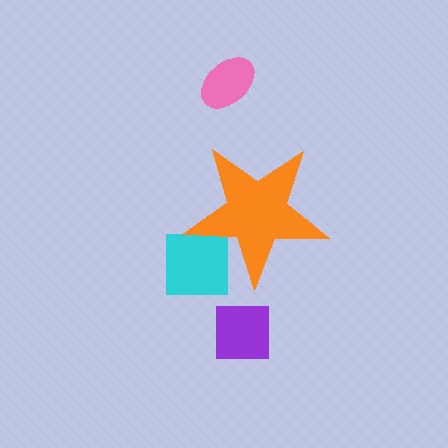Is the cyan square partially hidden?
Yes, the cyan square is partially hidden behind the orange star.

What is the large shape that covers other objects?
An orange star.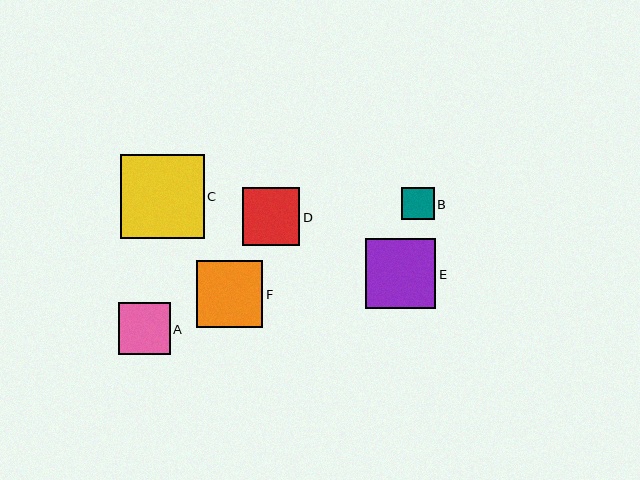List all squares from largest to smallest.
From largest to smallest: C, E, F, D, A, B.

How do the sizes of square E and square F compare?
Square E and square F are approximately the same size.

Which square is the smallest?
Square B is the smallest with a size of approximately 32 pixels.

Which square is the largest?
Square C is the largest with a size of approximately 84 pixels.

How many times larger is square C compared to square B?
Square C is approximately 2.6 times the size of square B.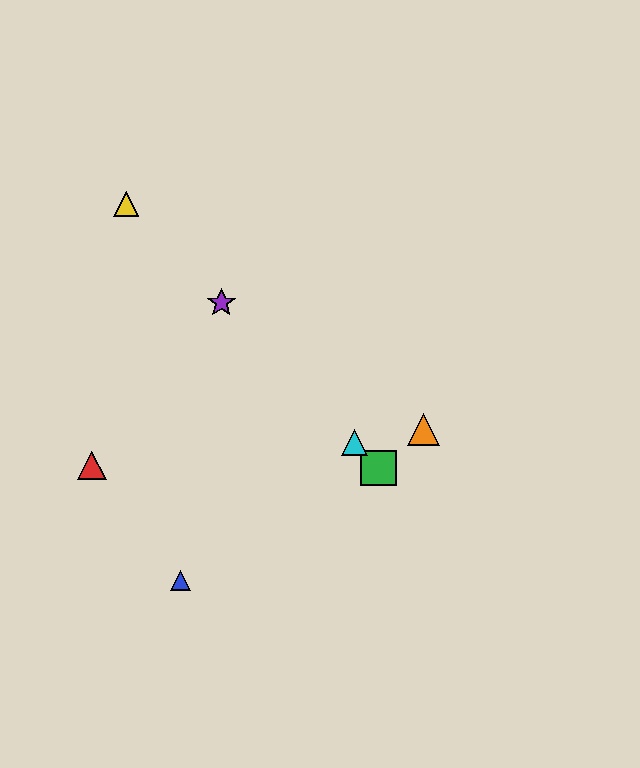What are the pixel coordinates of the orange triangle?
The orange triangle is at (423, 429).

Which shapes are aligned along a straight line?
The green square, the yellow triangle, the purple star, the cyan triangle are aligned along a straight line.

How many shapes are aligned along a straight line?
4 shapes (the green square, the yellow triangle, the purple star, the cyan triangle) are aligned along a straight line.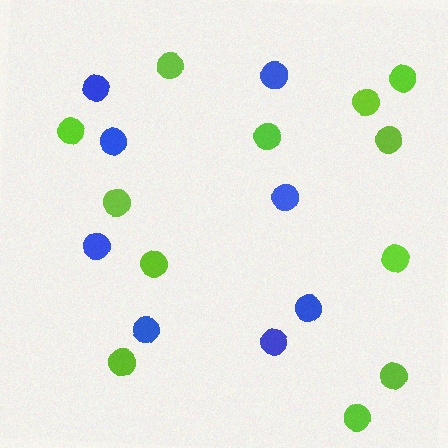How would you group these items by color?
There are 2 groups: one group of lime circles (12) and one group of blue circles (8).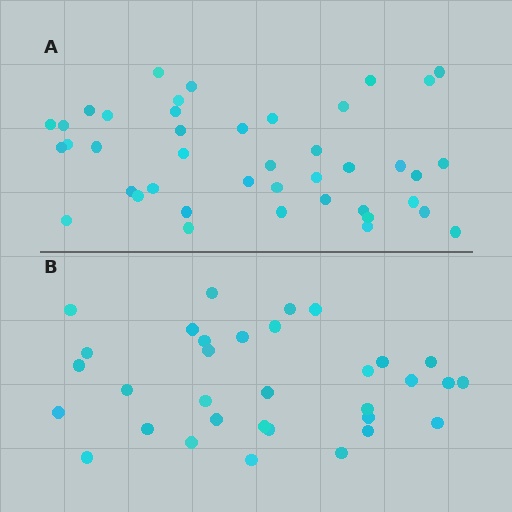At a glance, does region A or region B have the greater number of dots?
Region A (the top region) has more dots.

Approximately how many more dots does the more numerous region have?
Region A has roughly 8 or so more dots than region B.